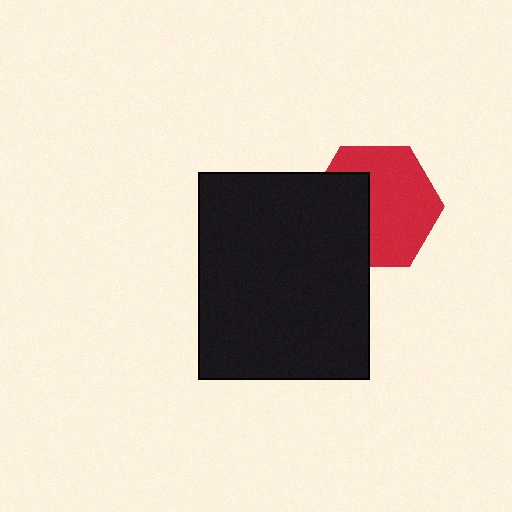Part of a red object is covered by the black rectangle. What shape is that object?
It is a hexagon.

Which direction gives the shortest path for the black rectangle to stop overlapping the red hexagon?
Moving left gives the shortest separation.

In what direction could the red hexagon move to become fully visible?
The red hexagon could move right. That would shift it out from behind the black rectangle entirely.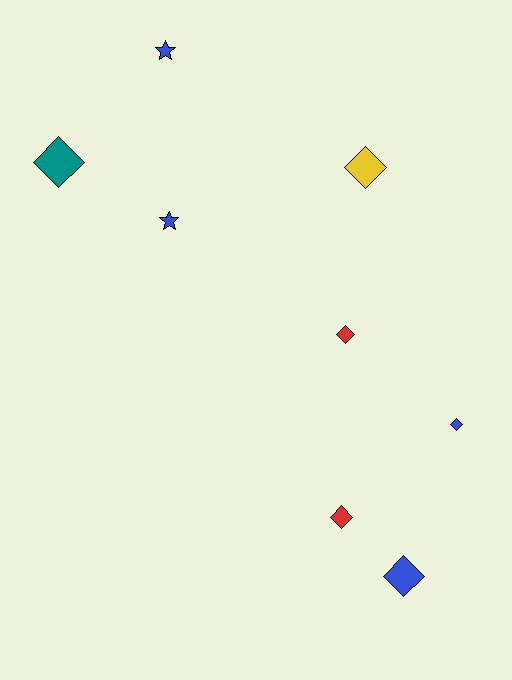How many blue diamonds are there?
There are 2 blue diamonds.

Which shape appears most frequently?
Diamond, with 6 objects.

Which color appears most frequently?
Blue, with 4 objects.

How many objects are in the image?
There are 8 objects.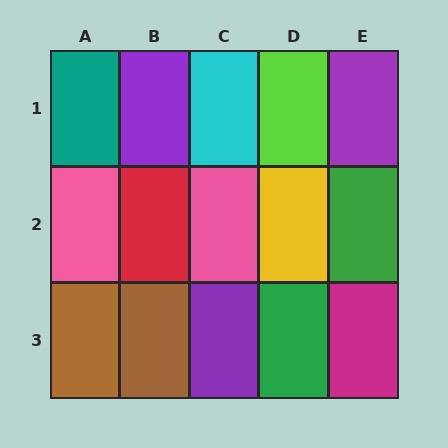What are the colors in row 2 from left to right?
Pink, red, pink, yellow, green.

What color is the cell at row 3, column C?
Purple.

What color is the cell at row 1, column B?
Purple.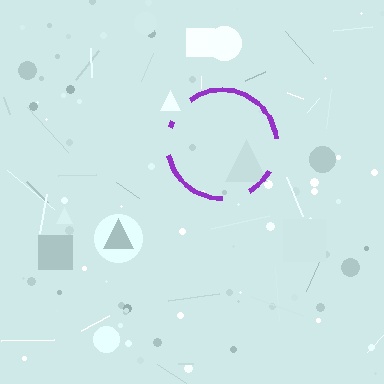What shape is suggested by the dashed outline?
The dashed outline suggests a circle.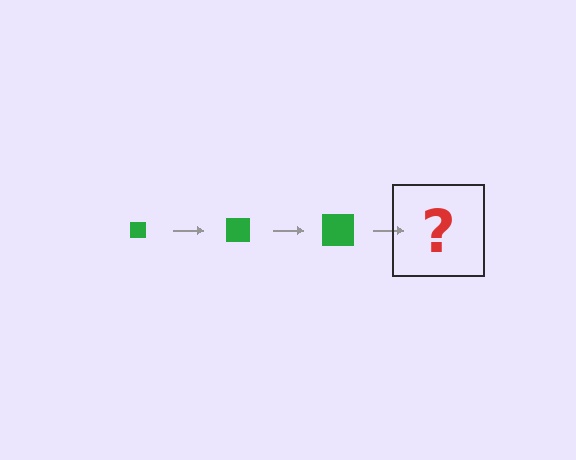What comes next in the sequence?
The next element should be a green square, larger than the previous one.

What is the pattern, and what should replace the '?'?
The pattern is that the square gets progressively larger each step. The '?' should be a green square, larger than the previous one.